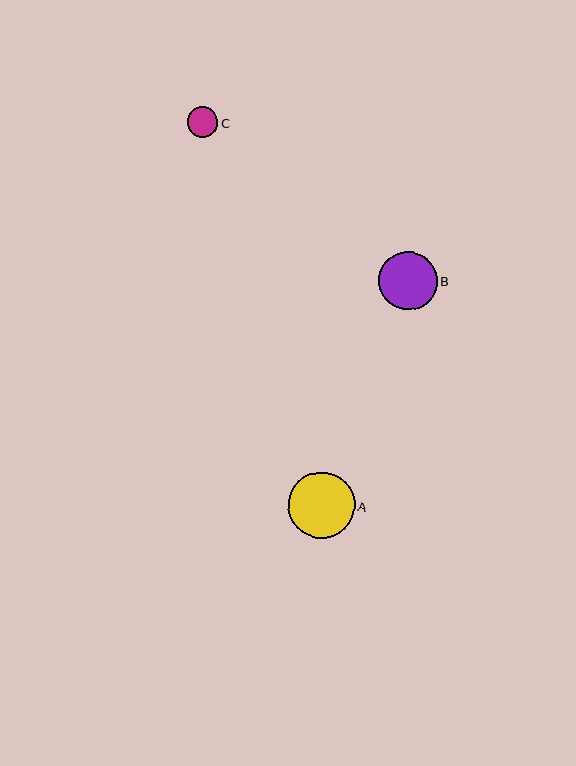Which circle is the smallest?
Circle C is the smallest with a size of approximately 31 pixels.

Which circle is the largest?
Circle A is the largest with a size of approximately 66 pixels.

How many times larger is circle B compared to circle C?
Circle B is approximately 1.9 times the size of circle C.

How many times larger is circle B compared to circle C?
Circle B is approximately 1.9 times the size of circle C.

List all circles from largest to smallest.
From largest to smallest: A, B, C.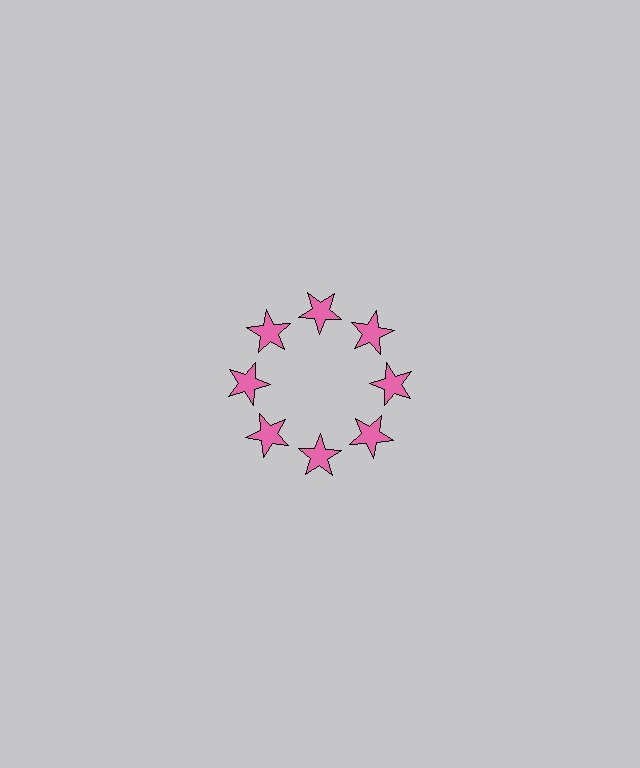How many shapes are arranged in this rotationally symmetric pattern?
There are 8 shapes, arranged in 8 groups of 1.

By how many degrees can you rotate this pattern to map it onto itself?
The pattern maps onto itself every 45 degrees of rotation.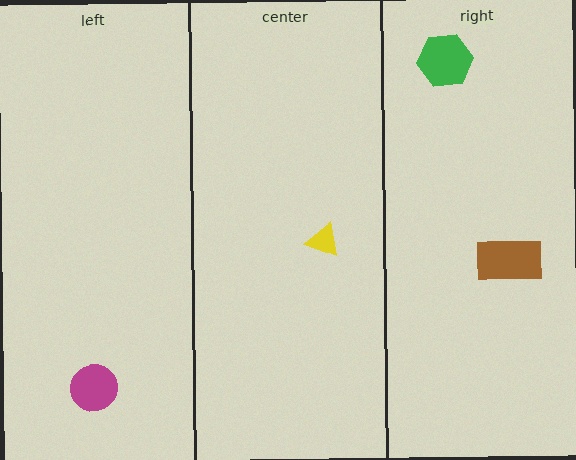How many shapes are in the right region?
2.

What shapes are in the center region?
The yellow triangle.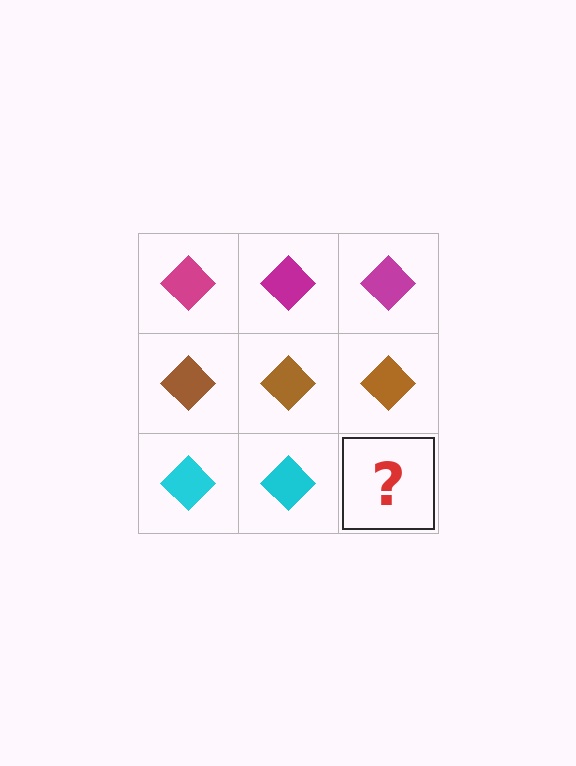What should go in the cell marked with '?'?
The missing cell should contain a cyan diamond.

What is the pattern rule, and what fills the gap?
The rule is that each row has a consistent color. The gap should be filled with a cyan diamond.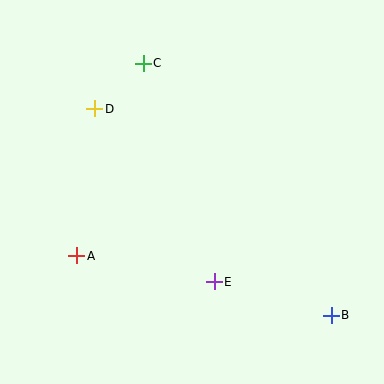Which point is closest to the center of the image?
Point E at (214, 282) is closest to the center.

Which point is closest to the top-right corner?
Point C is closest to the top-right corner.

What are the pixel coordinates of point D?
Point D is at (95, 109).